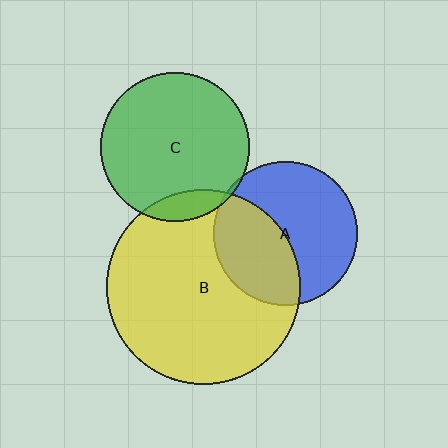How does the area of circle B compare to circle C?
Approximately 1.7 times.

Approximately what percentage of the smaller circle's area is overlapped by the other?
Approximately 40%.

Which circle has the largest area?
Circle B (yellow).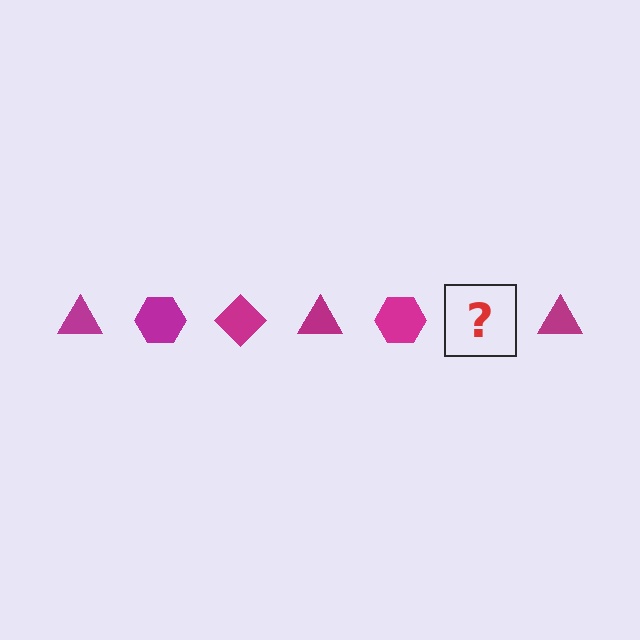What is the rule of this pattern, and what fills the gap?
The rule is that the pattern cycles through triangle, hexagon, diamond shapes in magenta. The gap should be filled with a magenta diamond.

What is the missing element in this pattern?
The missing element is a magenta diamond.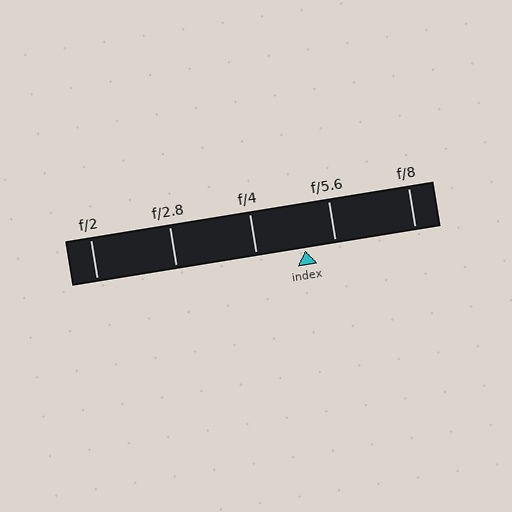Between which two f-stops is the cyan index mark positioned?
The index mark is between f/4 and f/5.6.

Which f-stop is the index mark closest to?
The index mark is closest to f/5.6.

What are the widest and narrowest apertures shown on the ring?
The widest aperture shown is f/2 and the narrowest is f/8.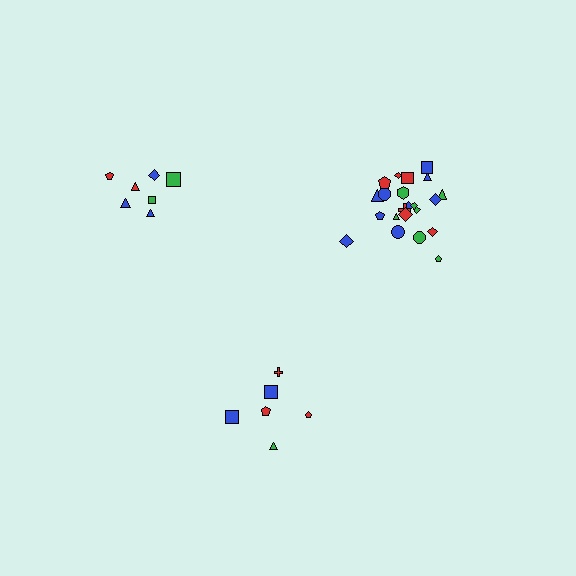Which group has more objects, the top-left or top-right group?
The top-right group.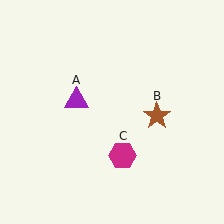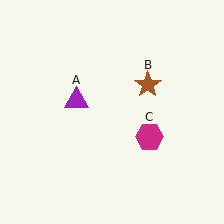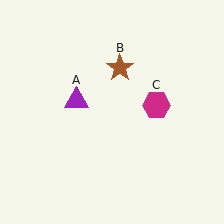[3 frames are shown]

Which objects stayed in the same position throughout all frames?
Purple triangle (object A) remained stationary.